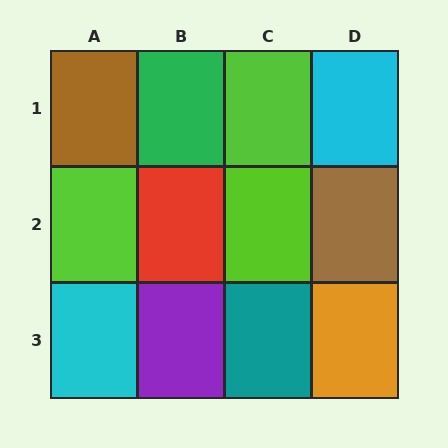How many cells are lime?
3 cells are lime.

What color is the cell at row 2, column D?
Brown.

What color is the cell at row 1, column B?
Green.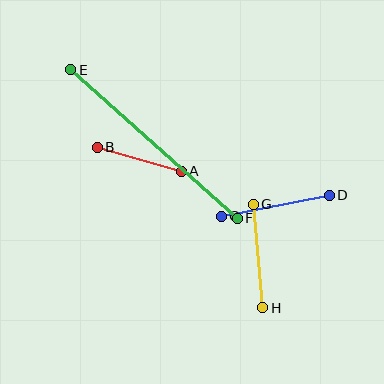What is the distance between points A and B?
The distance is approximately 87 pixels.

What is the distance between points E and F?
The distance is approximately 223 pixels.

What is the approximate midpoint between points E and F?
The midpoint is at approximately (154, 144) pixels.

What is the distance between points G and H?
The distance is approximately 104 pixels.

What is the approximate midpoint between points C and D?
The midpoint is at approximately (275, 206) pixels.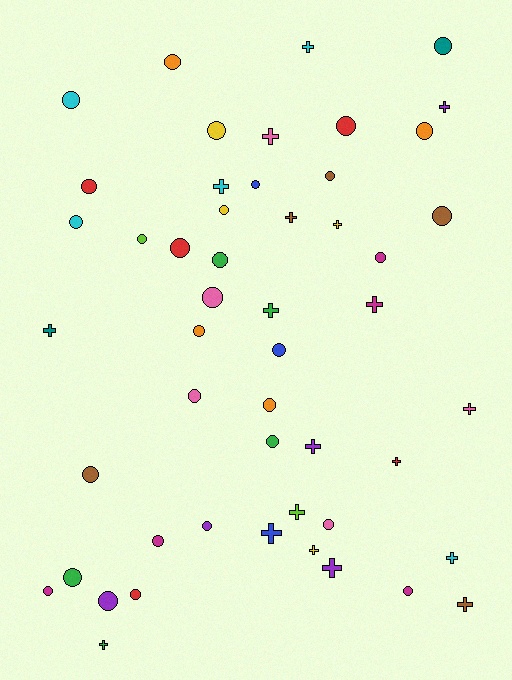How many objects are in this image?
There are 50 objects.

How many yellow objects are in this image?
There are 4 yellow objects.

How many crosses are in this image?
There are 19 crosses.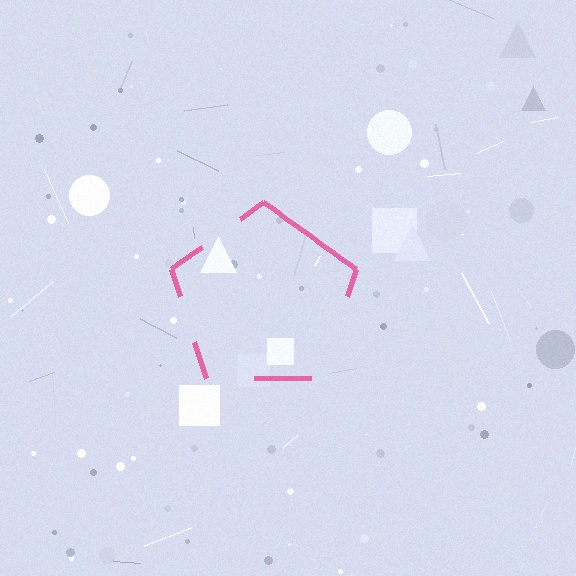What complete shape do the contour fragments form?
The contour fragments form a pentagon.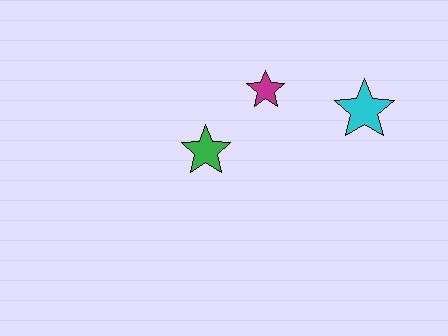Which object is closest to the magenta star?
The green star is closest to the magenta star.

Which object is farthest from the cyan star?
The green star is farthest from the cyan star.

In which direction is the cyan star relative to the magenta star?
The cyan star is to the right of the magenta star.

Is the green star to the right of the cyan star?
No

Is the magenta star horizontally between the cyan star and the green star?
Yes